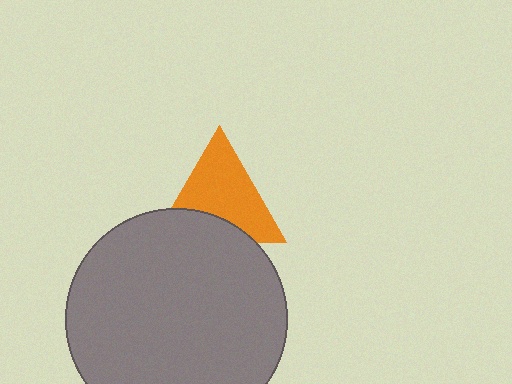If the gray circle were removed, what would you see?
You would see the complete orange triangle.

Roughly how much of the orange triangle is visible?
Most of it is visible (roughly 69%).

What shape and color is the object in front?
The object in front is a gray circle.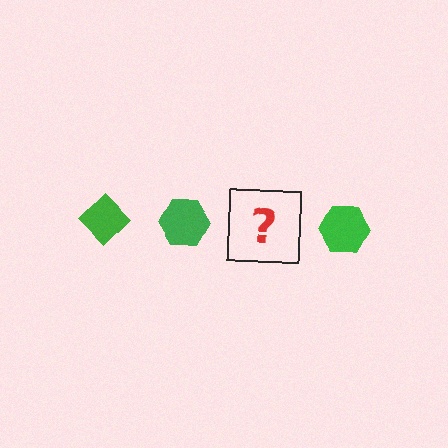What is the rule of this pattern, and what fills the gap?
The rule is that the pattern cycles through diamond, hexagon shapes in green. The gap should be filled with a green diamond.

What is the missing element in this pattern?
The missing element is a green diamond.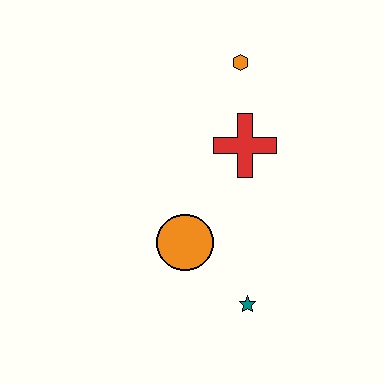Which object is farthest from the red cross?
The teal star is farthest from the red cross.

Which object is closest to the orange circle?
The teal star is closest to the orange circle.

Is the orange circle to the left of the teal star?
Yes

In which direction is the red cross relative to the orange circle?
The red cross is above the orange circle.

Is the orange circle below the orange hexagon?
Yes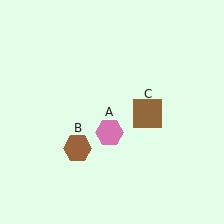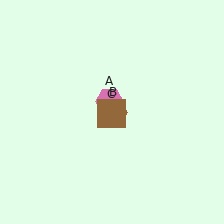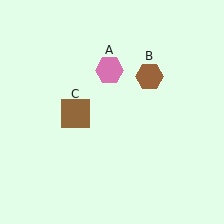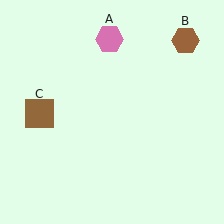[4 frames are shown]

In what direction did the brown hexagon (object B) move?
The brown hexagon (object B) moved up and to the right.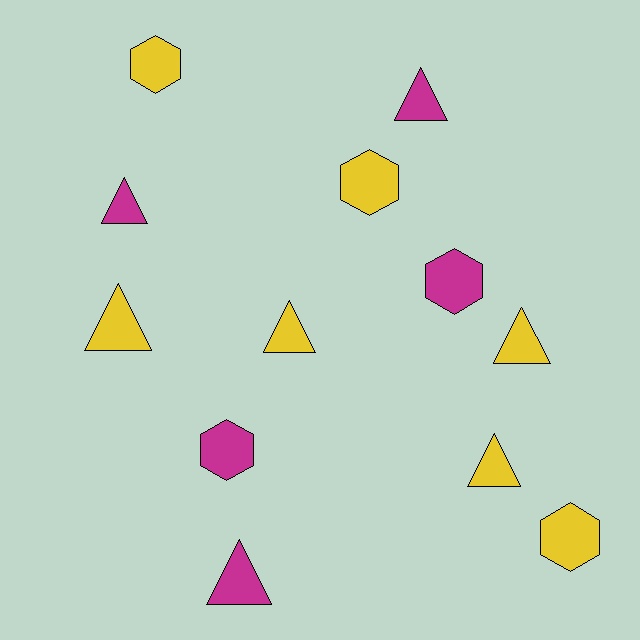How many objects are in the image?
There are 12 objects.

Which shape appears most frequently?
Triangle, with 7 objects.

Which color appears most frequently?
Yellow, with 7 objects.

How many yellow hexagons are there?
There are 3 yellow hexagons.